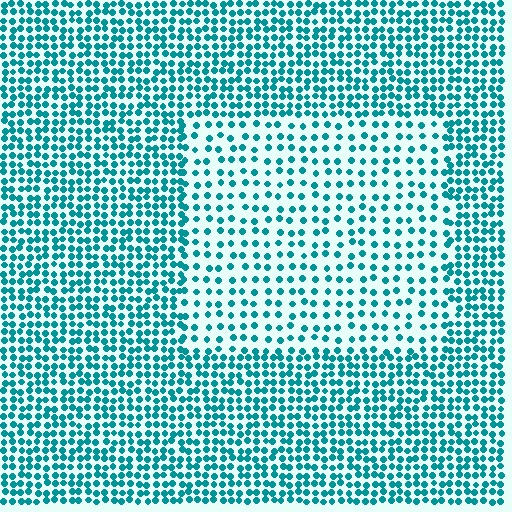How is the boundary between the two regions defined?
The boundary is defined by a change in element density (approximately 2.0x ratio). All elements are the same color, size, and shape.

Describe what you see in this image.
The image contains small teal elements arranged at two different densities. A rectangle-shaped region is visible where the elements are less densely packed than the surrounding area.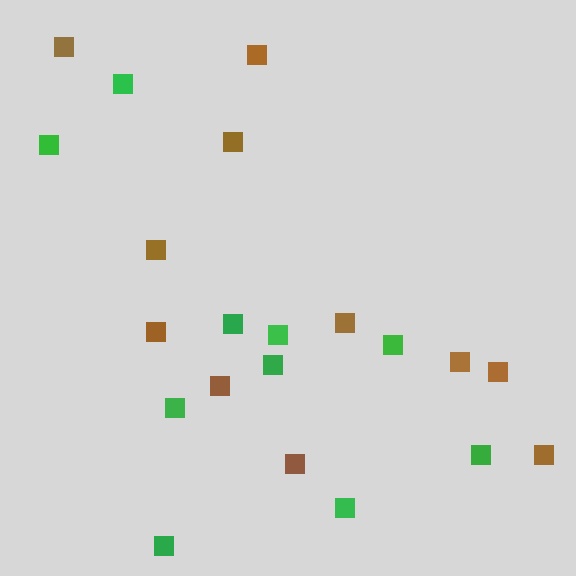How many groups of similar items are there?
There are 2 groups: one group of brown squares (11) and one group of green squares (10).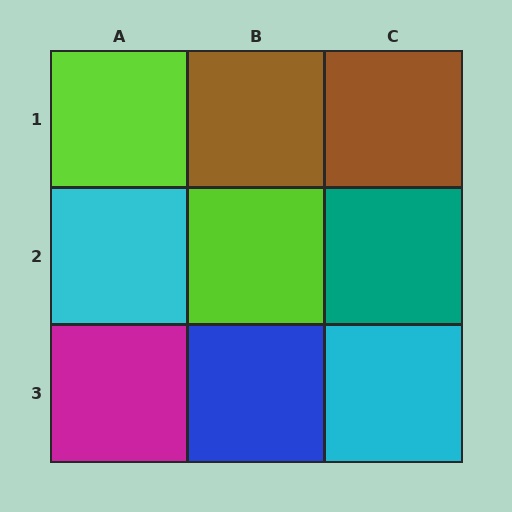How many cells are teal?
1 cell is teal.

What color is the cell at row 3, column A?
Magenta.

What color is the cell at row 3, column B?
Blue.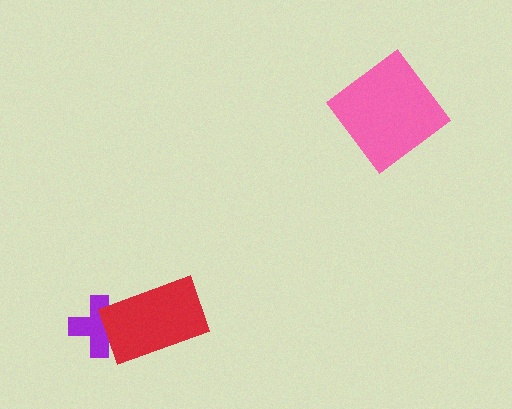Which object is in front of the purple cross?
The red rectangle is in front of the purple cross.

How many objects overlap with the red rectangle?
1 object overlaps with the red rectangle.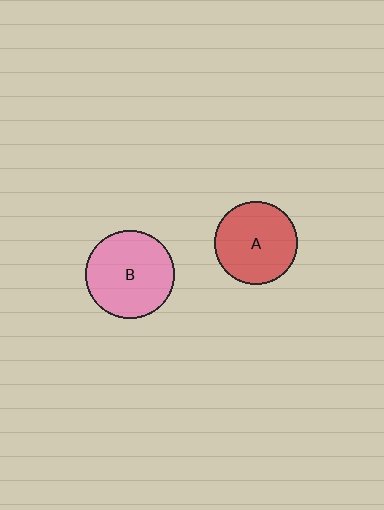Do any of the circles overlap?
No, none of the circles overlap.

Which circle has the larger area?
Circle B (pink).